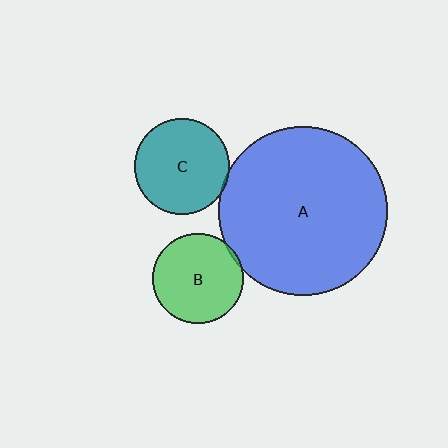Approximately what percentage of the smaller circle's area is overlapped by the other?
Approximately 5%.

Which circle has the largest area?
Circle A (blue).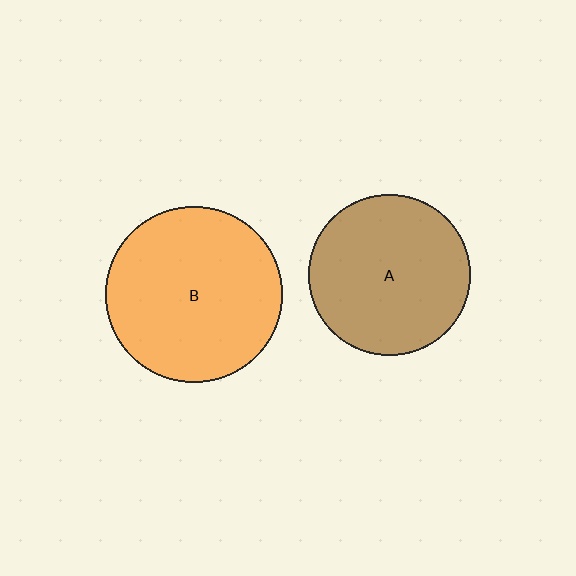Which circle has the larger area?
Circle B (orange).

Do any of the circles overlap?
No, none of the circles overlap.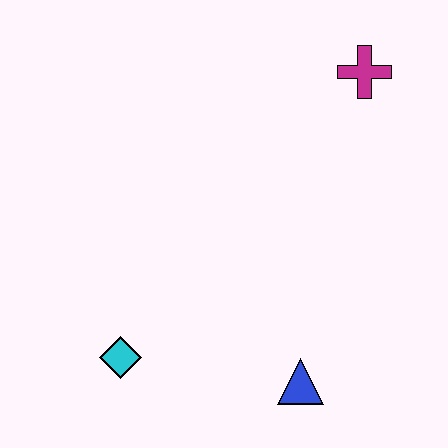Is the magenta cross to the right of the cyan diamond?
Yes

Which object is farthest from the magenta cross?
The cyan diamond is farthest from the magenta cross.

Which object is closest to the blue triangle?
The cyan diamond is closest to the blue triangle.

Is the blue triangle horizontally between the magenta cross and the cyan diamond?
Yes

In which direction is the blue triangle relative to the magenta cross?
The blue triangle is below the magenta cross.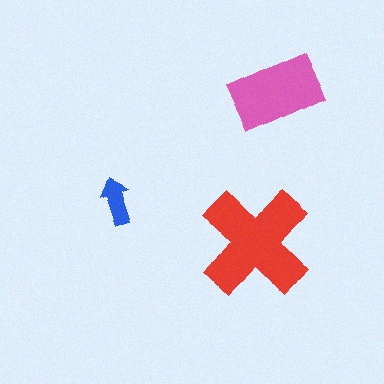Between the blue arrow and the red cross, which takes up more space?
The red cross.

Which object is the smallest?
The blue arrow.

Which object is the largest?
The red cross.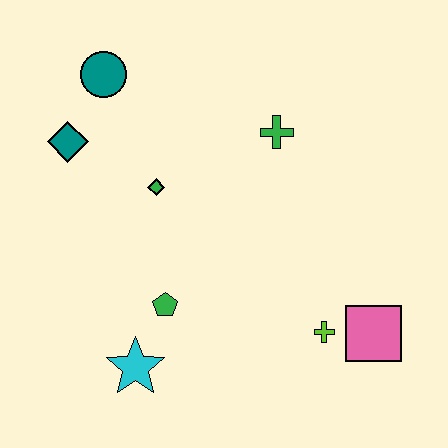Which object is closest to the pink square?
The lime cross is closest to the pink square.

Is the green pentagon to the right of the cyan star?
Yes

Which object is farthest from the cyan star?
The teal circle is farthest from the cyan star.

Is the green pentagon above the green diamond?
No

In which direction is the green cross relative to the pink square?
The green cross is above the pink square.